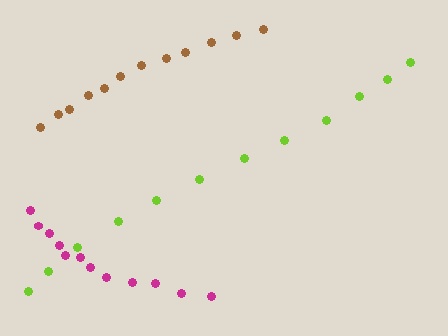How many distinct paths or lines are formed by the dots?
There are 3 distinct paths.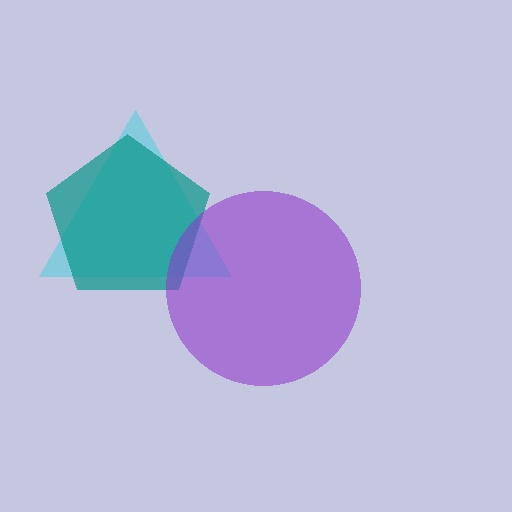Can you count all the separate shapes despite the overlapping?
Yes, there are 3 separate shapes.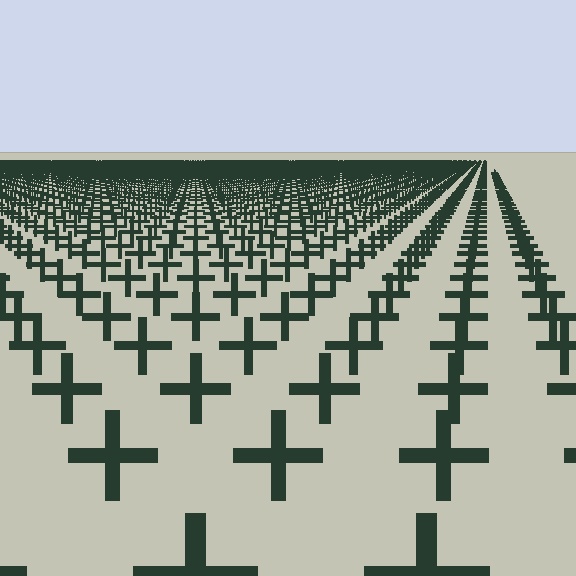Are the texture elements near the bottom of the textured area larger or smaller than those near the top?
Larger. Near the bottom, elements are closer to the viewer and appear at a bigger on-screen size.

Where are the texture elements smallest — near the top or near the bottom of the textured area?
Near the top.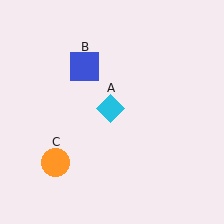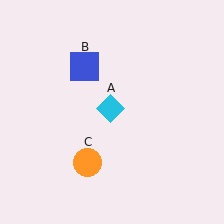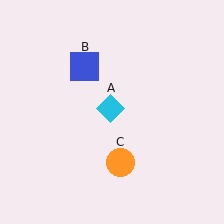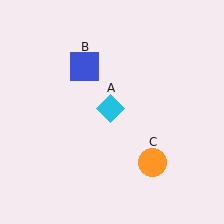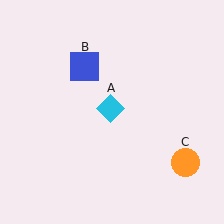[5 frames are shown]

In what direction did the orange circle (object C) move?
The orange circle (object C) moved right.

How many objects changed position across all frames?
1 object changed position: orange circle (object C).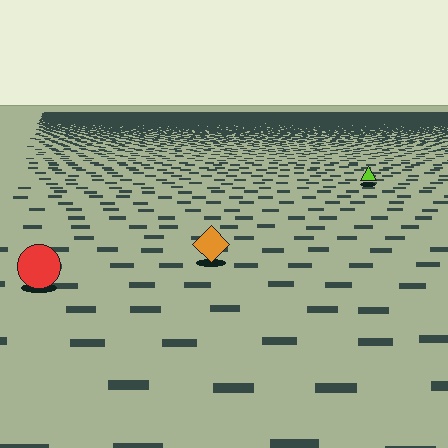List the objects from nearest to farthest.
From nearest to farthest: the red circle, the orange diamond, the lime triangle.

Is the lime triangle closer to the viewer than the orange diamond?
No. The orange diamond is closer — you can tell from the texture gradient: the ground texture is coarser near it.